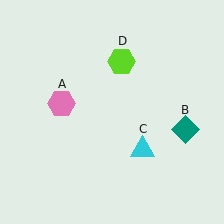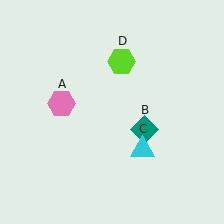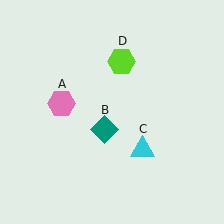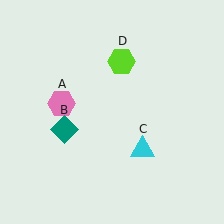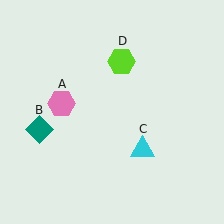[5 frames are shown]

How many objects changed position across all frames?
1 object changed position: teal diamond (object B).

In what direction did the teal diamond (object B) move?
The teal diamond (object B) moved left.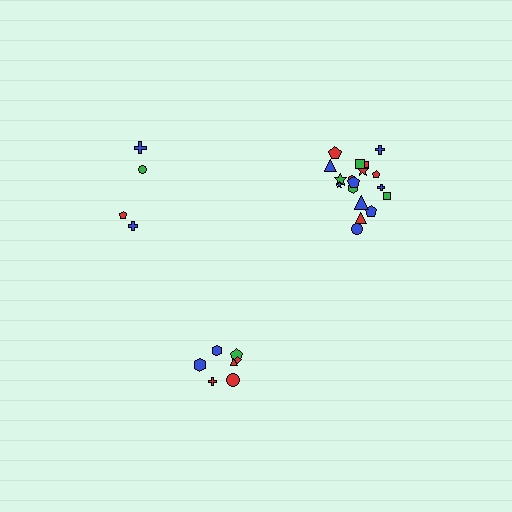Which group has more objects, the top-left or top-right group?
The top-right group.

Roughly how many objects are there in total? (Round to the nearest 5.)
Roughly 30 objects in total.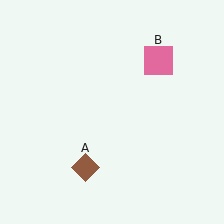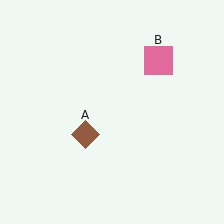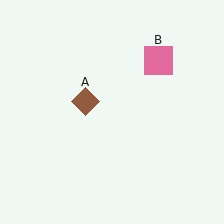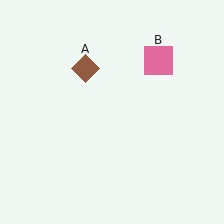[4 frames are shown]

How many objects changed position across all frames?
1 object changed position: brown diamond (object A).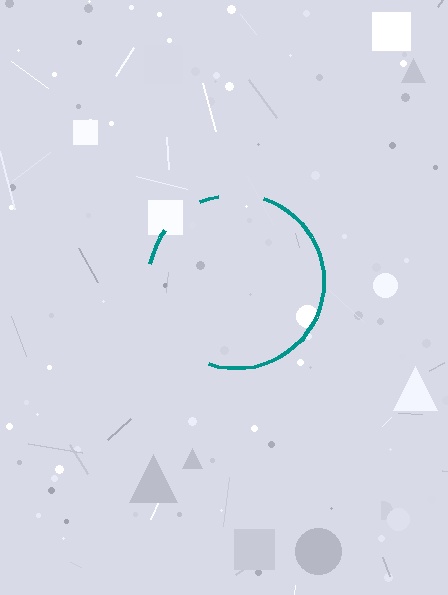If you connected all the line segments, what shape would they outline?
They would outline a circle.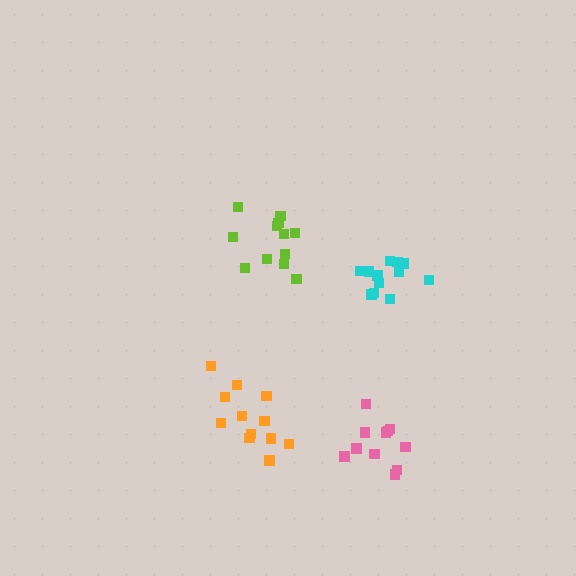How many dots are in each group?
Group 1: 11 dots, Group 2: 12 dots, Group 3: 12 dots, Group 4: 12 dots (47 total).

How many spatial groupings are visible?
There are 4 spatial groupings.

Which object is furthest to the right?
The cyan cluster is rightmost.